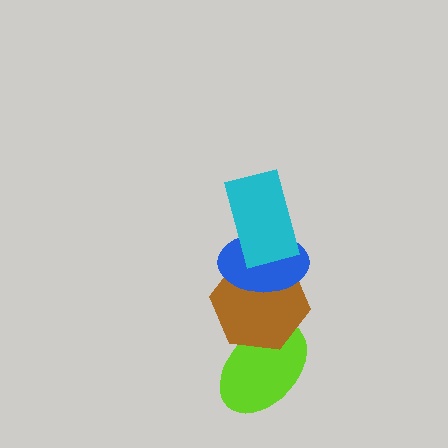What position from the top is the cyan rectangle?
The cyan rectangle is 1st from the top.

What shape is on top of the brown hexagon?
The blue ellipse is on top of the brown hexagon.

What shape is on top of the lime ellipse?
The brown hexagon is on top of the lime ellipse.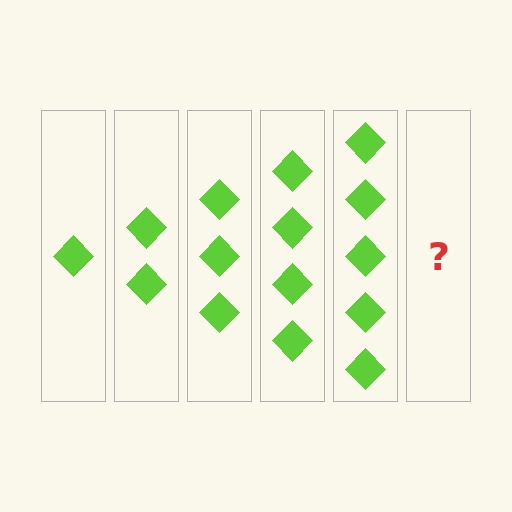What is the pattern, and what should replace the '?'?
The pattern is that each step adds one more diamond. The '?' should be 6 diamonds.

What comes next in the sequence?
The next element should be 6 diamonds.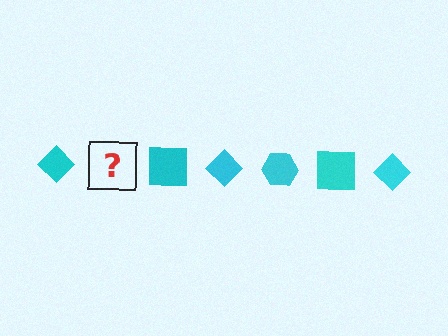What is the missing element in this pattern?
The missing element is a cyan hexagon.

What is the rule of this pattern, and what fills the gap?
The rule is that the pattern cycles through diamond, hexagon, square shapes in cyan. The gap should be filled with a cyan hexagon.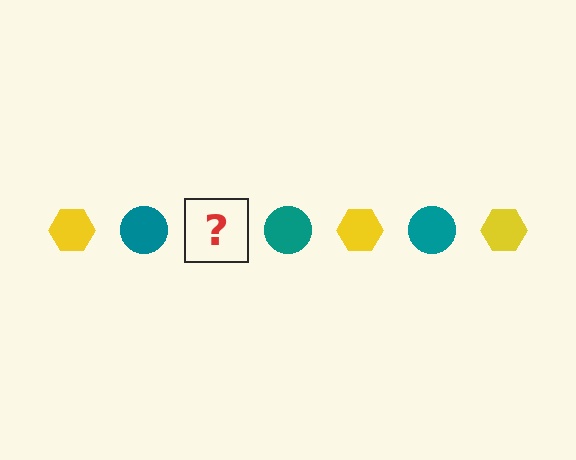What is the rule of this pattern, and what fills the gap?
The rule is that the pattern alternates between yellow hexagon and teal circle. The gap should be filled with a yellow hexagon.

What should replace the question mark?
The question mark should be replaced with a yellow hexagon.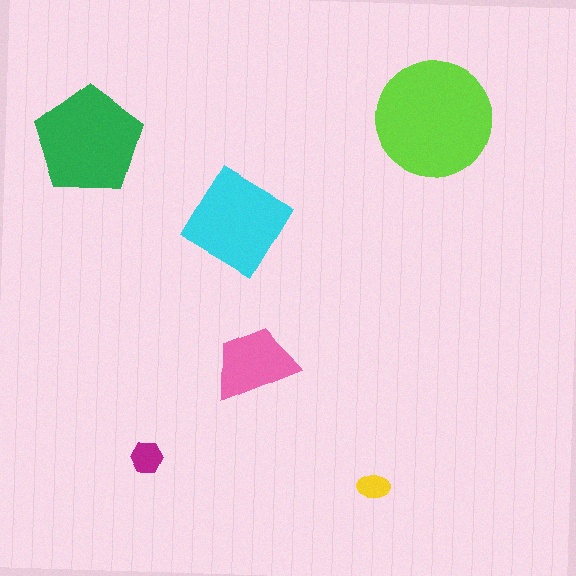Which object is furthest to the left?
The green pentagon is leftmost.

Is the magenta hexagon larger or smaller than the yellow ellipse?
Larger.